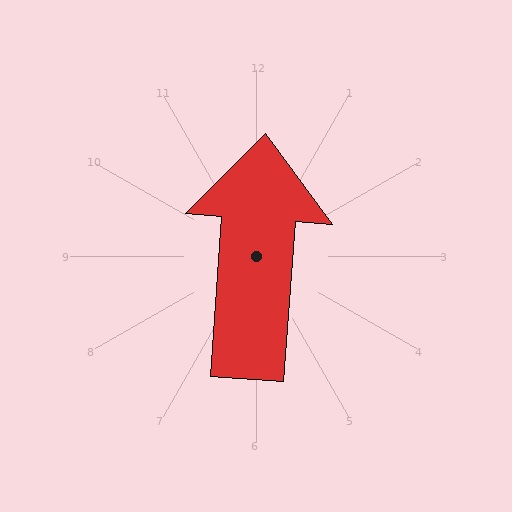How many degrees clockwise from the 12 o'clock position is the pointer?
Approximately 4 degrees.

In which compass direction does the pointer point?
North.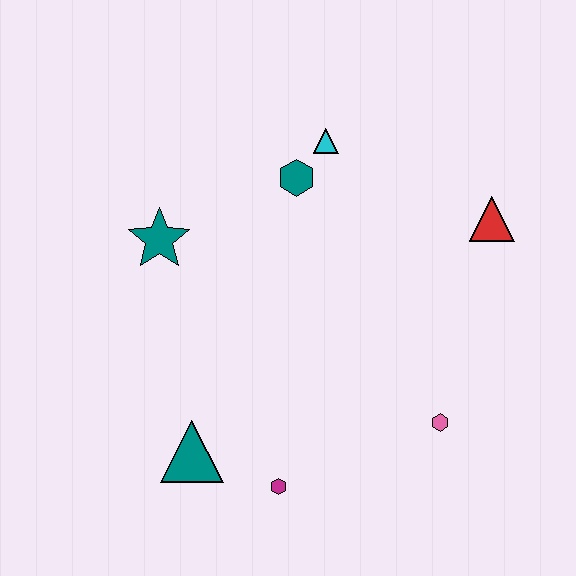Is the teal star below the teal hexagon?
Yes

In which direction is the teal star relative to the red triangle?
The teal star is to the left of the red triangle.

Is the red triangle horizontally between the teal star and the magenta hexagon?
No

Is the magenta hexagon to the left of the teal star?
No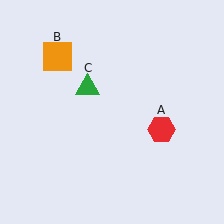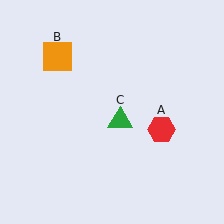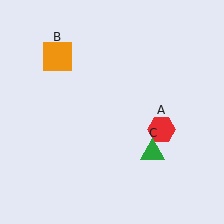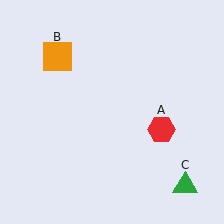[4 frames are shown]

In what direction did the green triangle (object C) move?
The green triangle (object C) moved down and to the right.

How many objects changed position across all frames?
1 object changed position: green triangle (object C).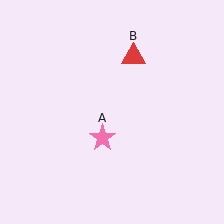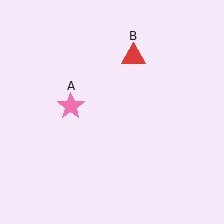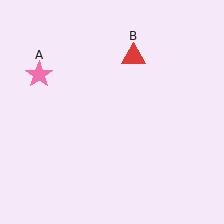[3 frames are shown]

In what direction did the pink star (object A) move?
The pink star (object A) moved up and to the left.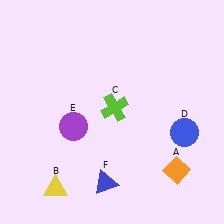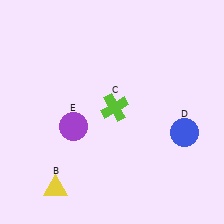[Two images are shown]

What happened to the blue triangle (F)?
The blue triangle (F) was removed in Image 2. It was in the bottom-left area of Image 1.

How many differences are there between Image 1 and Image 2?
There are 2 differences between the two images.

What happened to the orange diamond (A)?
The orange diamond (A) was removed in Image 2. It was in the bottom-right area of Image 1.